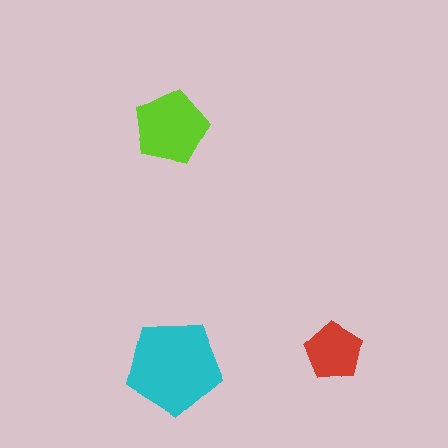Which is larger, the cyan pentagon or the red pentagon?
The cyan one.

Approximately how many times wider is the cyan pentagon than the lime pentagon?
About 1.5 times wider.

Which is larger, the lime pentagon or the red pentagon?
The lime one.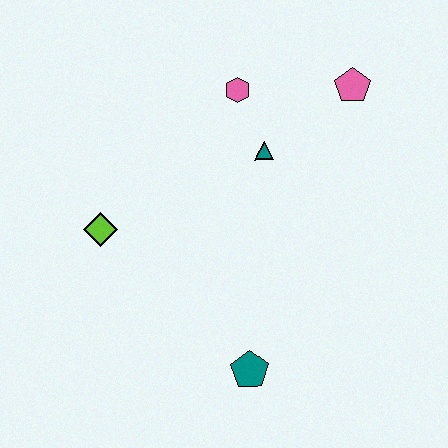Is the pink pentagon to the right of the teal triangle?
Yes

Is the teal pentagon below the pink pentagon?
Yes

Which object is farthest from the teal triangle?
The teal pentagon is farthest from the teal triangle.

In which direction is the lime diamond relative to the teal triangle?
The lime diamond is to the left of the teal triangle.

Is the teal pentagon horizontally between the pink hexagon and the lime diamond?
No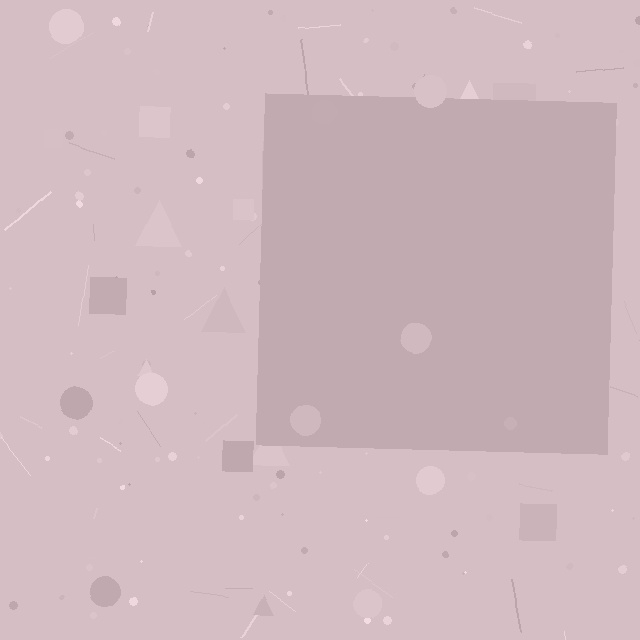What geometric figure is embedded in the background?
A square is embedded in the background.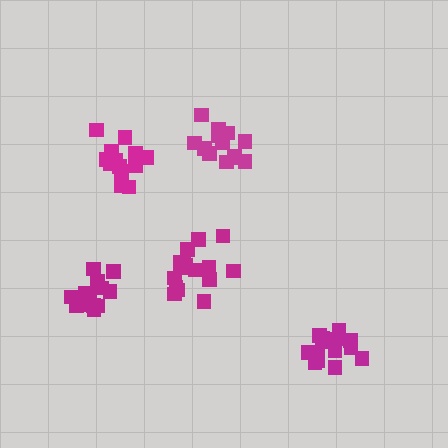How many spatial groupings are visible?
There are 5 spatial groupings.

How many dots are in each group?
Group 1: 13 dots, Group 2: 13 dots, Group 3: 13 dots, Group 4: 14 dots, Group 5: 16 dots (69 total).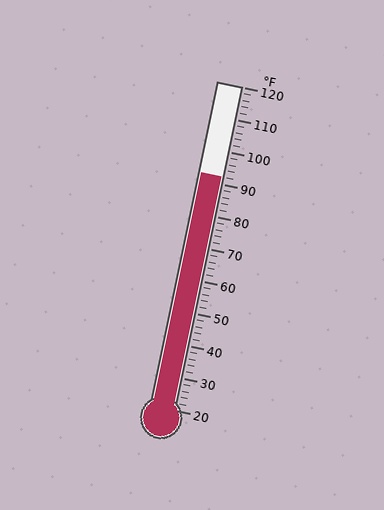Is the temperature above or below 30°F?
The temperature is above 30°F.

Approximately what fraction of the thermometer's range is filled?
The thermometer is filled to approximately 70% of its range.